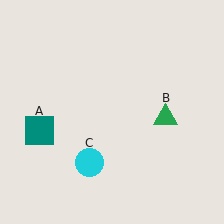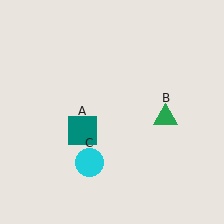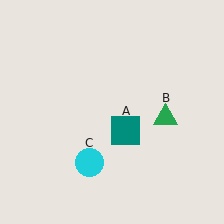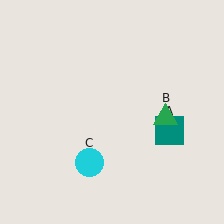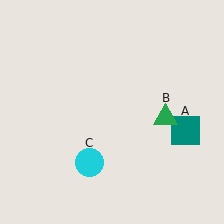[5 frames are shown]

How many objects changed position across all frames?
1 object changed position: teal square (object A).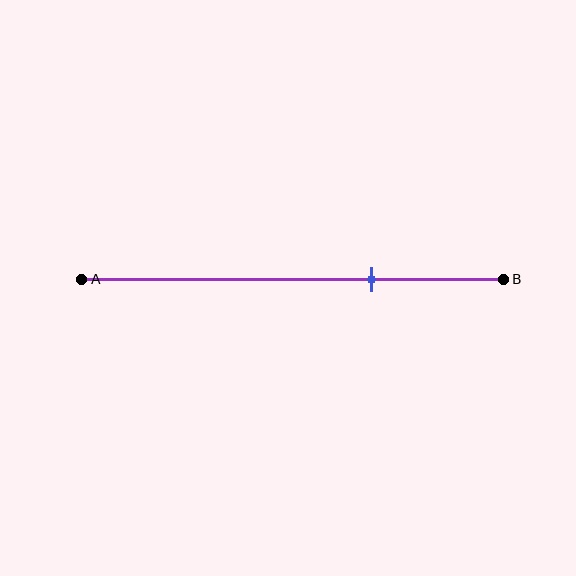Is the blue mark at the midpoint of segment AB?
No, the mark is at about 70% from A, not at the 50% midpoint.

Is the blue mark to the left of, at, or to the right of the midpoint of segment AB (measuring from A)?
The blue mark is to the right of the midpoint of segment AB.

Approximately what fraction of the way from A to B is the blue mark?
The blue mark is approximately 70% of the way from A to B.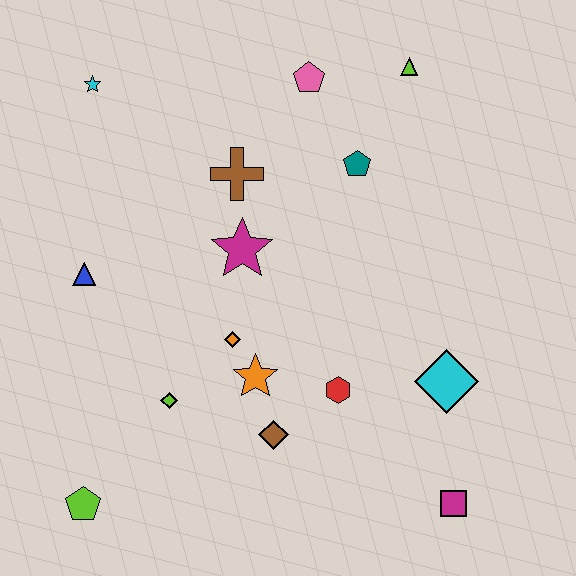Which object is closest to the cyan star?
The brown cross is closest to the cyan star.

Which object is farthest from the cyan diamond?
The cyan star is farthest from the cyan diamond.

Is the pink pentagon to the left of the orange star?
No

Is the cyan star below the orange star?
No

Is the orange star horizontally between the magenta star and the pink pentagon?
Yes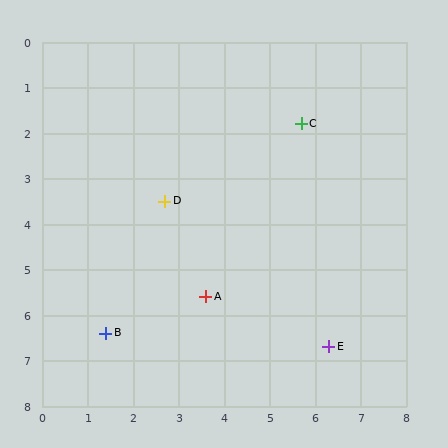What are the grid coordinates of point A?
Point A is at approximately (3.6, 5.6).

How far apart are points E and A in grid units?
Points E and A are about 2.9 grid units apart.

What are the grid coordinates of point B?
Point B is at approximately (1.4, 6.4).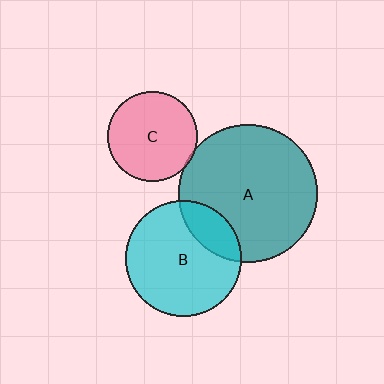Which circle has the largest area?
Circle A (teal).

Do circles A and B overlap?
Yes.